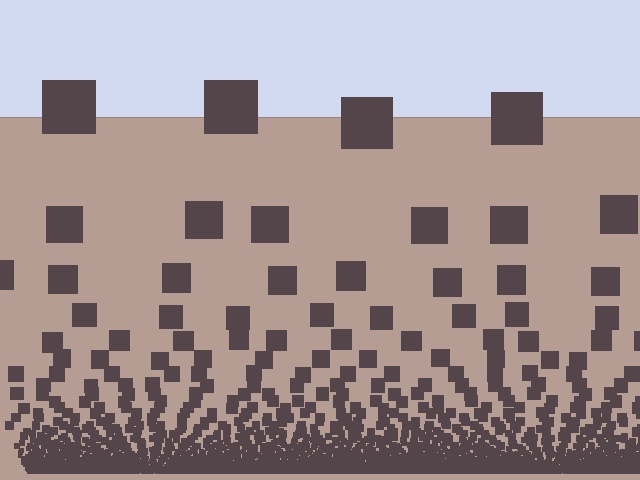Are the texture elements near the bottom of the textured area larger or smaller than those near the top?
Smaller. The gradient is inverted — elements near the bottom are smaller and denser.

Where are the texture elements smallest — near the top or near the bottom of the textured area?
Near the bottom.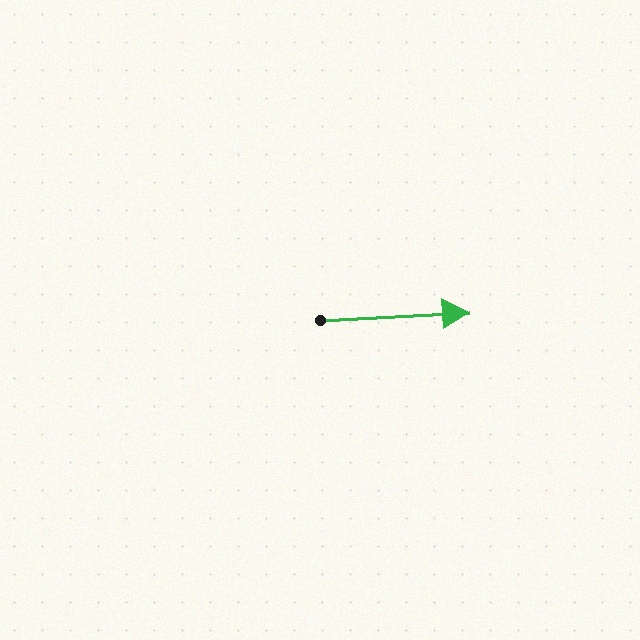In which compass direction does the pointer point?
East.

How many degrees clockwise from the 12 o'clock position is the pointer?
Approximately 87 degrees.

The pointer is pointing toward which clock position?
Roughly 3 o'clock.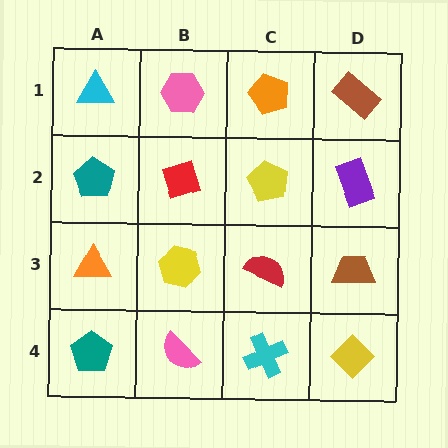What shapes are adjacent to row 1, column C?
A yellow pentagon (row 2, column C), a pink hexagon (row 1, column B), a brown rectangle (row 1, column D).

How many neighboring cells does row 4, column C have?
3.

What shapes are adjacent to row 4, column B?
A yellow hexagon (row 3, column B), a teal pentagon (row 4, column A), a cyan cross (row 4, column C).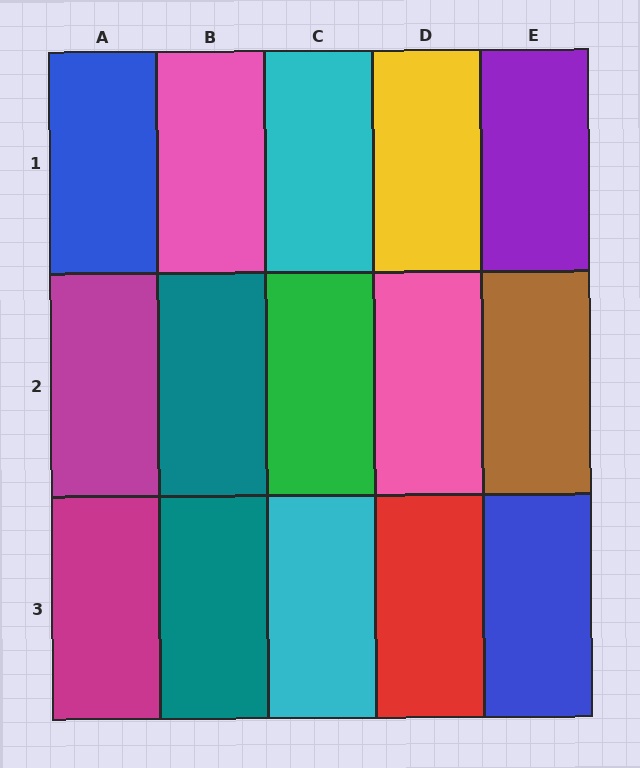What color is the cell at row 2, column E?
Brown.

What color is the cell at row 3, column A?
Magenta.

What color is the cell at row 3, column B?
Teal.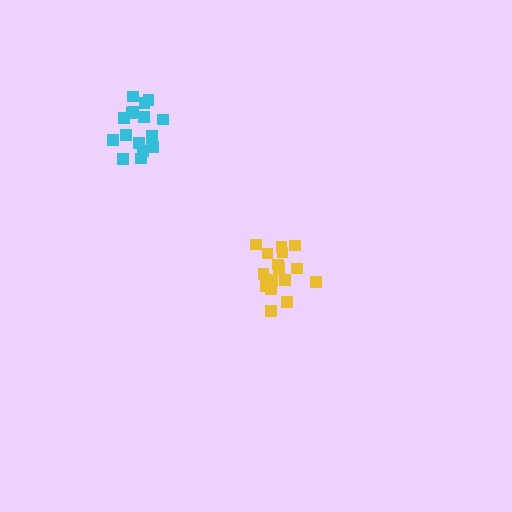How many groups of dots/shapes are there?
There are 2 groups.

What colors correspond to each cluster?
The clusters are colored: cyan, yellow.